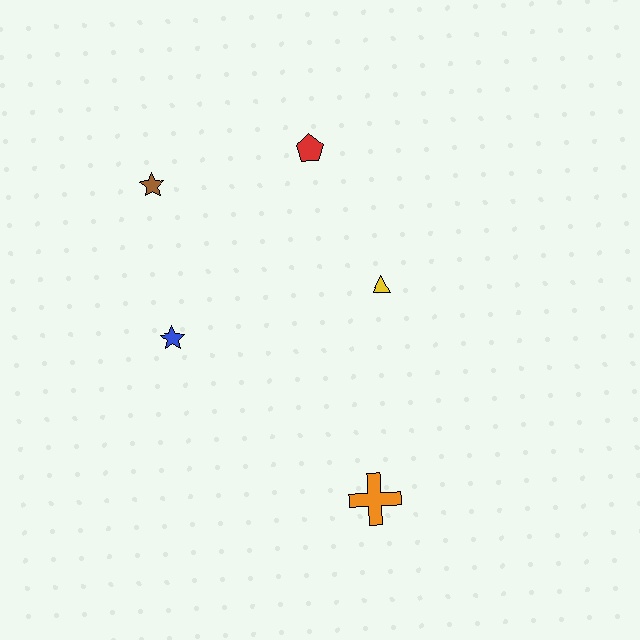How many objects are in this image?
There are 5 objects.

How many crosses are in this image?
There is 1 cross.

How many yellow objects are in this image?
There is 1 yellow object.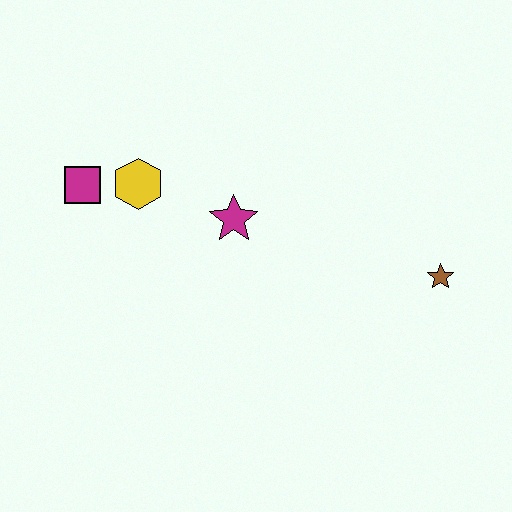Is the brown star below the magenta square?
Yes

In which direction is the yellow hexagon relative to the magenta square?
The yellow hexagon is to the right of the magenta square.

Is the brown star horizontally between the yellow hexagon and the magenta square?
No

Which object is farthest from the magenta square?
The brown star is farthest from the magenta square.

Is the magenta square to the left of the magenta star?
Yes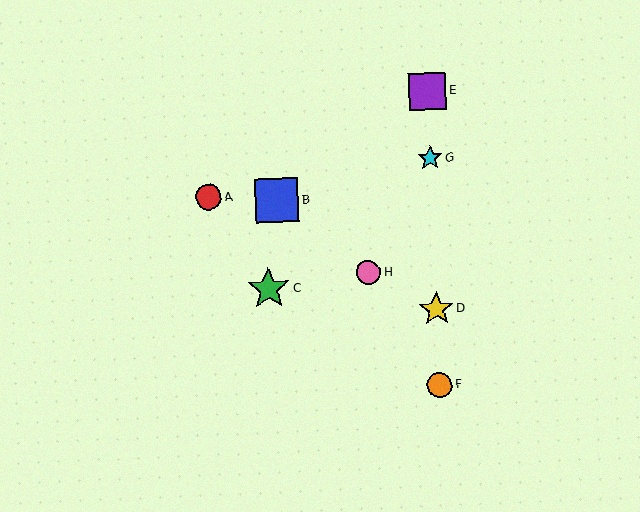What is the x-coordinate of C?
Object C is at x≈269.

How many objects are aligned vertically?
4 objects (D, E, F, G) are aligned vertically.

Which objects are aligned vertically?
Objects D, E, F, G are aligned vertically.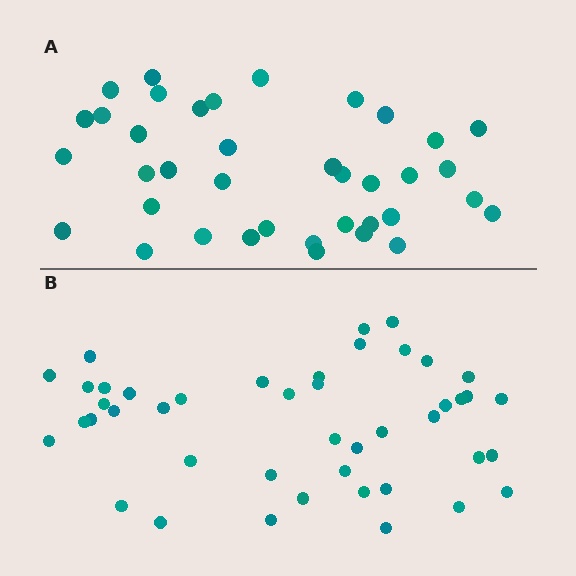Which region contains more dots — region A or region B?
Region B (the bottom region) has more dots.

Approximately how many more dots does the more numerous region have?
Region B has about 6 more dots than region A.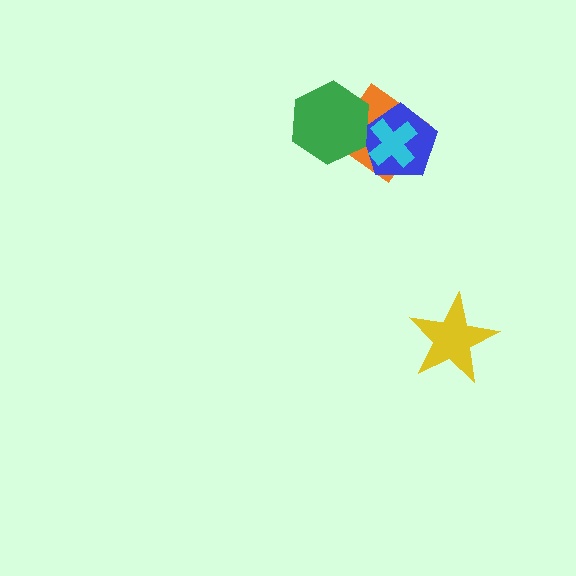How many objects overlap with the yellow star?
0 objects overlap with the yellow star.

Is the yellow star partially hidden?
No, no other shape covers it.